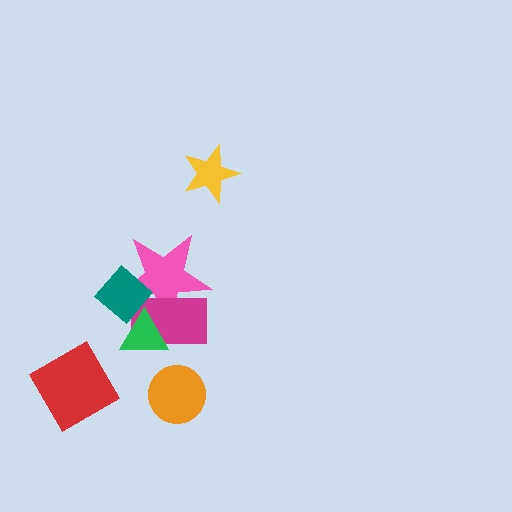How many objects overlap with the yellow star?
0 objects overlap with the yellow star.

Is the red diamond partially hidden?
No, no other shape covers it.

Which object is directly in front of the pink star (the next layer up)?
The magenta rectangle is directly in front of the pink star.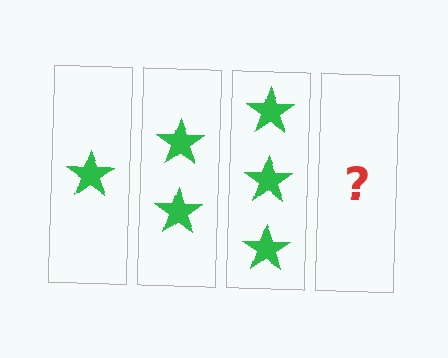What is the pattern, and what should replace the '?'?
The pattern is that each step adds one more star. The '?' should be 4 stars.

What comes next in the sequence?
The next element should be 4 stars.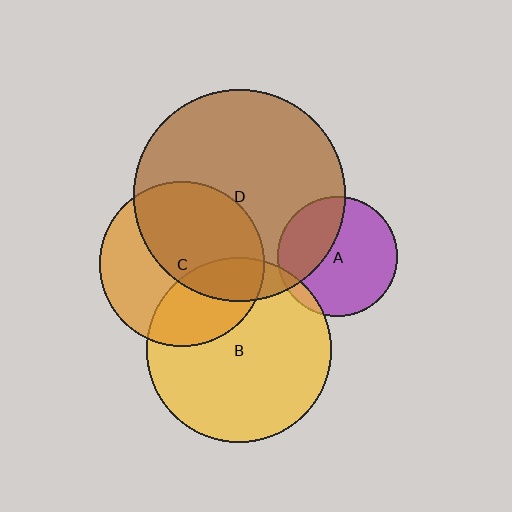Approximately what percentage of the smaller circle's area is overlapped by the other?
Approximately 55%.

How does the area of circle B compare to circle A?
Approximately 2.4 times.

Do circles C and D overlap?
Yes.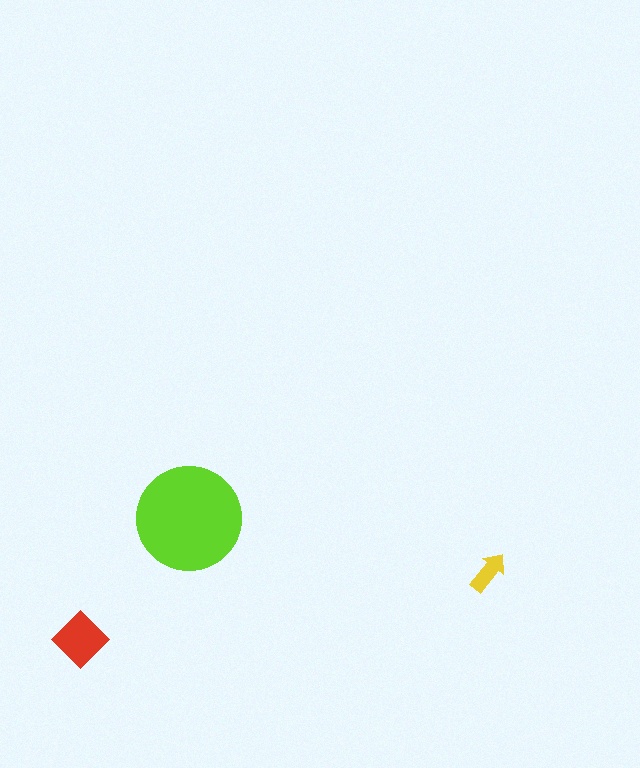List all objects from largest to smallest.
The lime circle, the red diamond, the yellow arrow.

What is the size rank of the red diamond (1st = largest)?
2nd.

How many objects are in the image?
There are 3 objects in the image.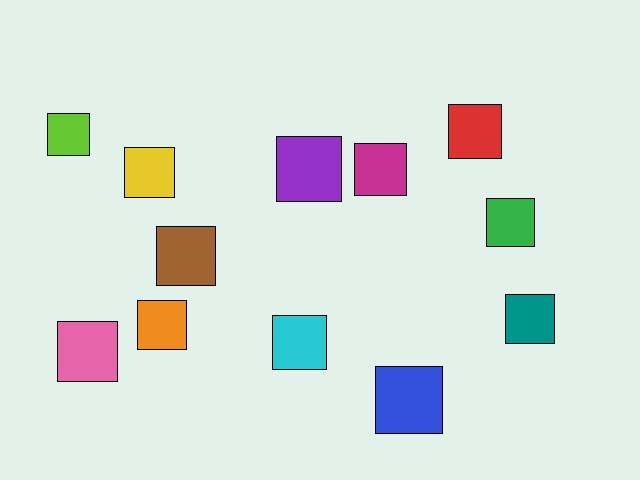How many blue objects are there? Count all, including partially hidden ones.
There is 1 blue object.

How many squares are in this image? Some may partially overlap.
There are 12 squares.